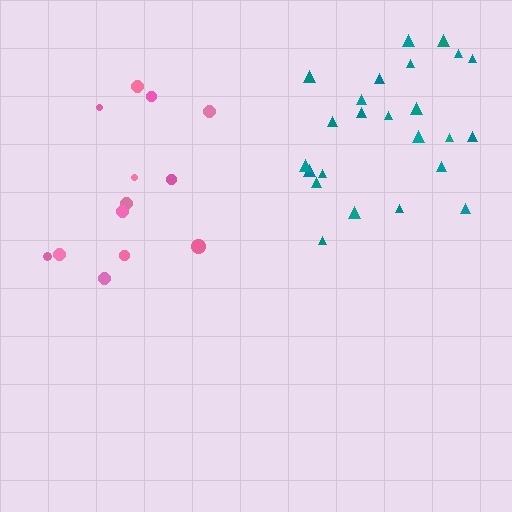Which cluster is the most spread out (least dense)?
Pink.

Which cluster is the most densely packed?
Teal.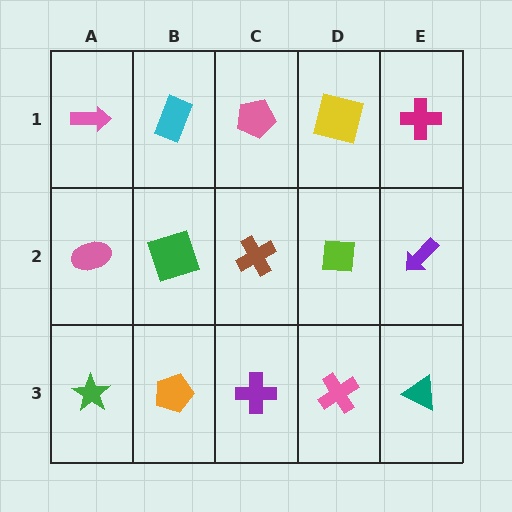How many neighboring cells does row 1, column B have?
3.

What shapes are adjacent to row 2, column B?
A cyan rectangle (row 1, column B), an orange pentagon (row 3, column B), a pink ellipse (row 2, column A), a brown cross (row 2, column C).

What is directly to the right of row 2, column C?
A lime square.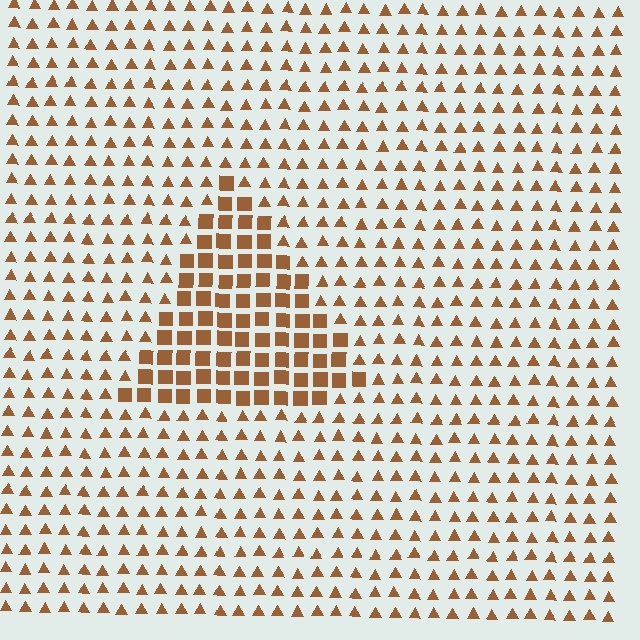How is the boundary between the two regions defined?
The boundary is defined by a change in element shape: squares inside vs. triangles outside. All elements share the same color and spacing.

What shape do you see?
I see a triangle.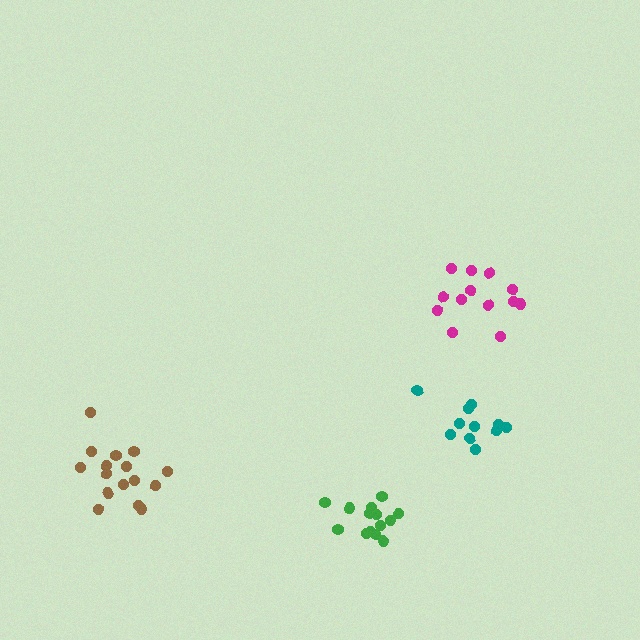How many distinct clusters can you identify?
There are 4 distinct clusters.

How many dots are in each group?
Group 1: 16 dots, Group 2: 14 dots, Group 3: 13 dots, Group 4: 11 dots (54 total).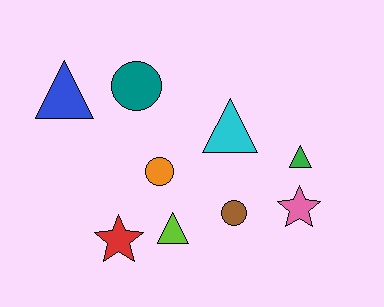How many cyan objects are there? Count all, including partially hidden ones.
There is 1 cyan object.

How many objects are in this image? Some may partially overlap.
There are 9 objects.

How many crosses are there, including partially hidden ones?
There are no crosses.